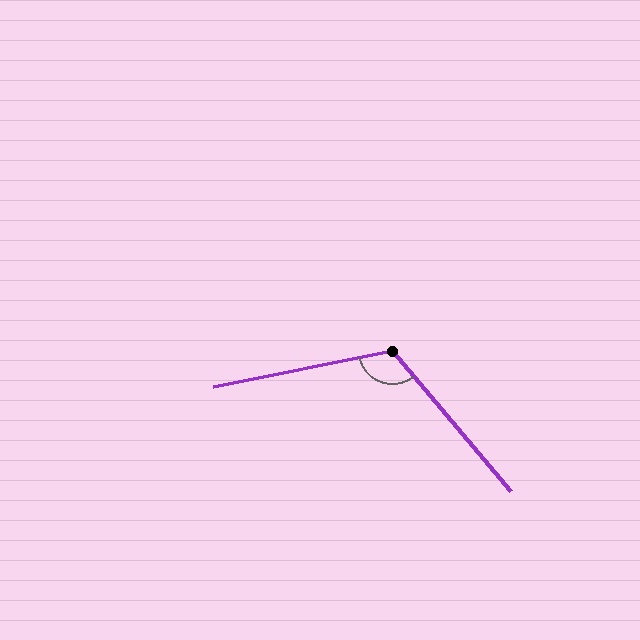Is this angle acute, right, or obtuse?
It is obtuse.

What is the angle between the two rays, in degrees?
Approximately 119 degrees.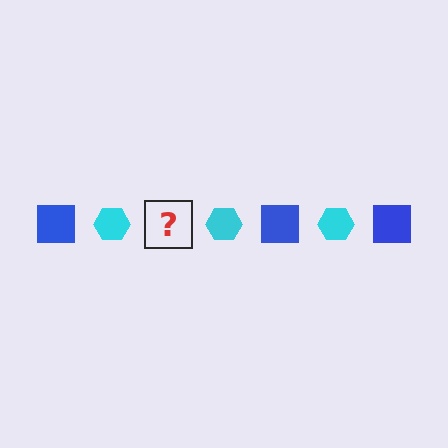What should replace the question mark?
The question mark should be replaced with a blue square.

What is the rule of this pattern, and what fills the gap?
The rule is that the pattern alternates between blue square and cyan hexagon. The gap should be filled with a blue square.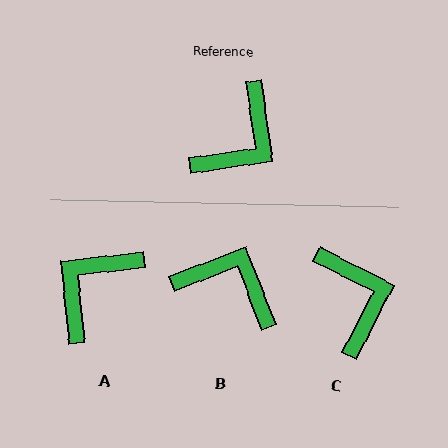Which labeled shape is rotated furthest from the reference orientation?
A, about 178 degrees away.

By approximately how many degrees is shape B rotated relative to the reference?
Approximately 103 degrees counter-clockwise.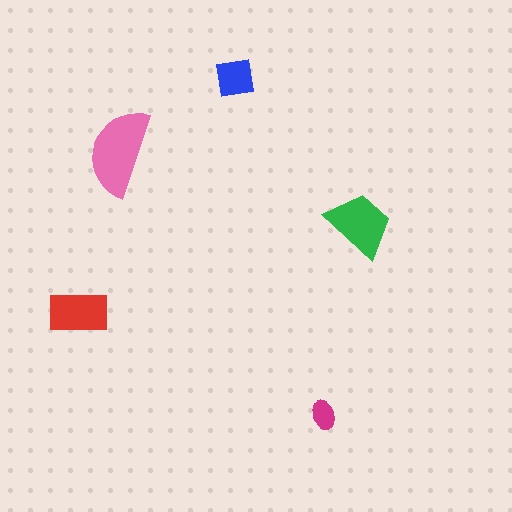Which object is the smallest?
The magenta ellipse.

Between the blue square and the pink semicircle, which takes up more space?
The pink semicircle.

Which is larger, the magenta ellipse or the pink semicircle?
The pink semicircle.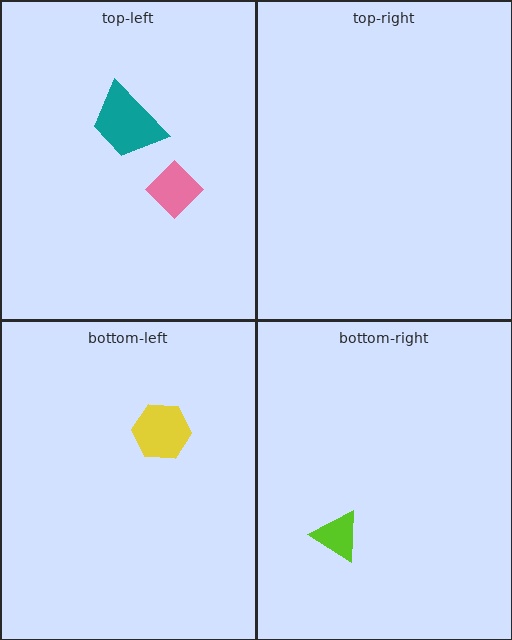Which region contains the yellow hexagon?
The bottom-left region.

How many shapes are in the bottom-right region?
1.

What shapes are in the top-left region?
The pink diamond, the teal trapezoid.